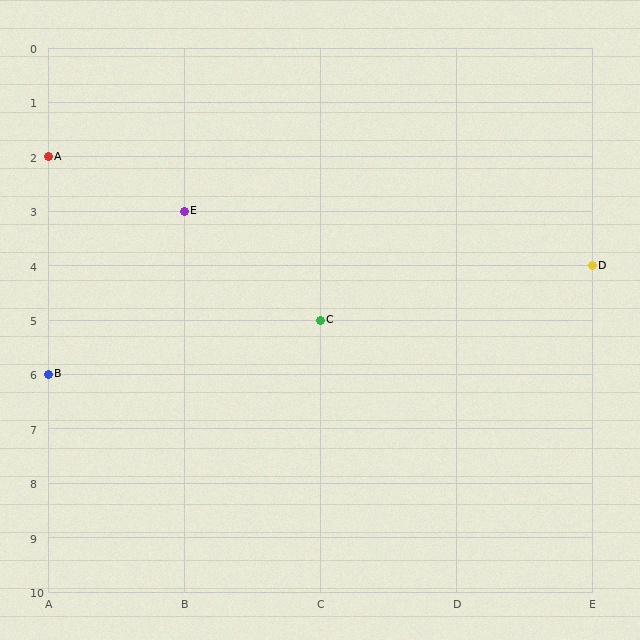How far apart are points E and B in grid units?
Points E and B are 1 column and 3 rows apart (about 3.2 grid units diagonally).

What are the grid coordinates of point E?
Point E is at grid coordinates (B, 3).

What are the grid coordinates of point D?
Point D is at grid coordinates (E, 4).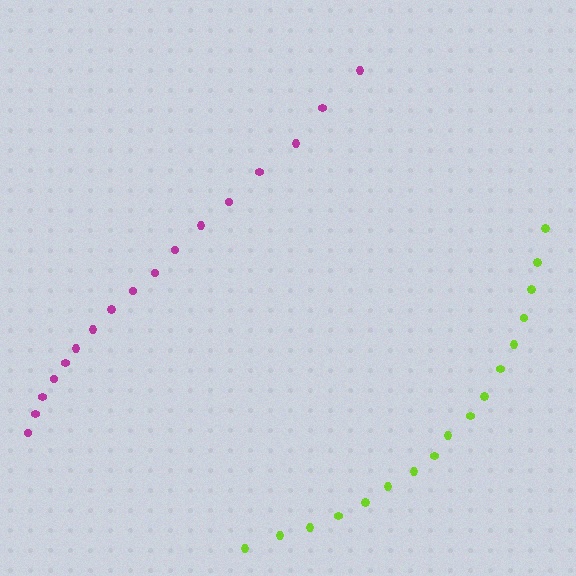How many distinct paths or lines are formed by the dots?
There are 2 distinct paths.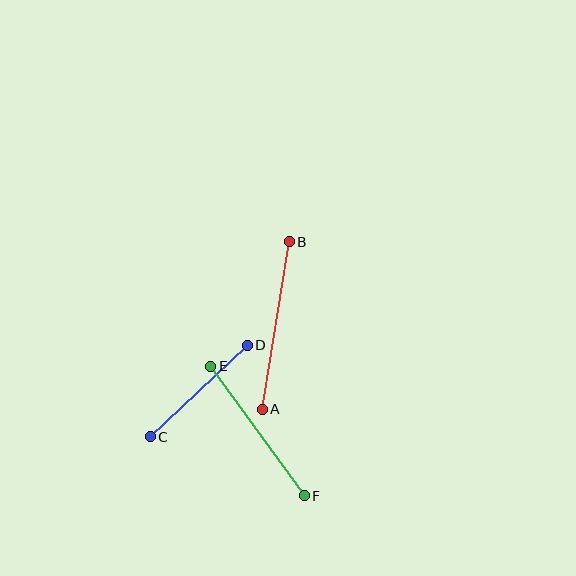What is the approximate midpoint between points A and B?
The midpoint is at approximately (276, 326) pixels.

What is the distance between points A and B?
The distance is approximately 170 pixels.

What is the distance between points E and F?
The distance is approximately 160 pixels.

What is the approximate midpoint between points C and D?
The midpoint is at approximately (199, 391) pixels.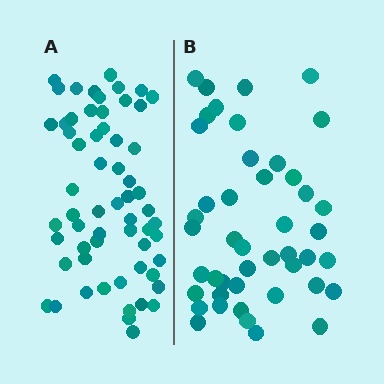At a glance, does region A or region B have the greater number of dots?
Region A (the left region) has more dots.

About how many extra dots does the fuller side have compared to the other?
Region A has approximately 15 more dots than region B.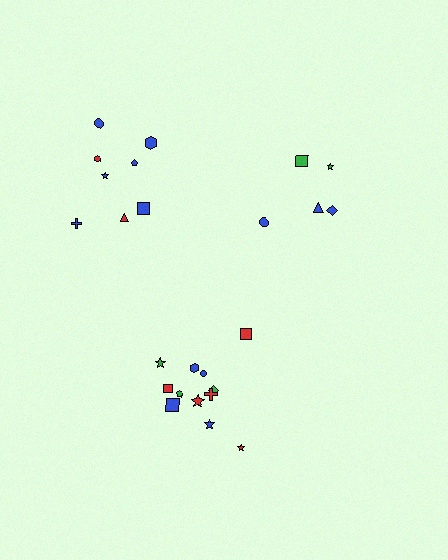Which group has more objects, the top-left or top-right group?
The top-left group.